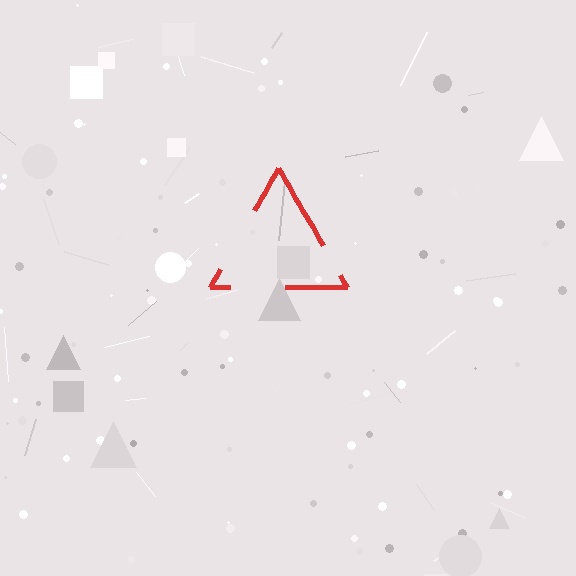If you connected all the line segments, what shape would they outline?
They would outline a triangle.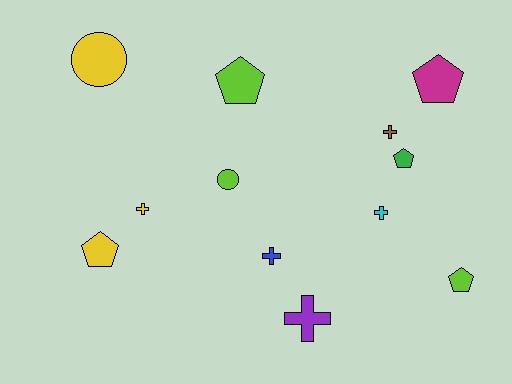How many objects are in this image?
There are 12 objects.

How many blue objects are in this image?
There is 1 blue object.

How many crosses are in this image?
There are 5 crosses.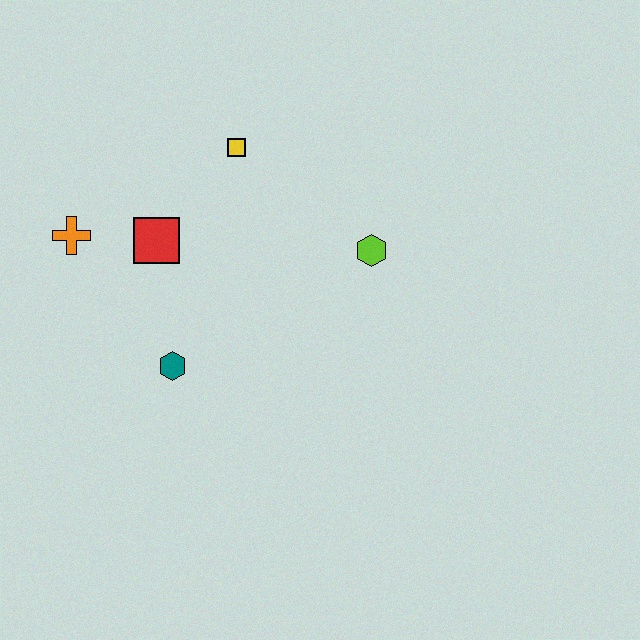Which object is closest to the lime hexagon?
The yellow square is closest to the lime hexagon.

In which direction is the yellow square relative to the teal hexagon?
The yellow square is above the teal hexagon.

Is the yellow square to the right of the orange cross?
Yes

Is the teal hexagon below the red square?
Yes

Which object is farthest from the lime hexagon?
The orange cross is farthest from the lime hexagon.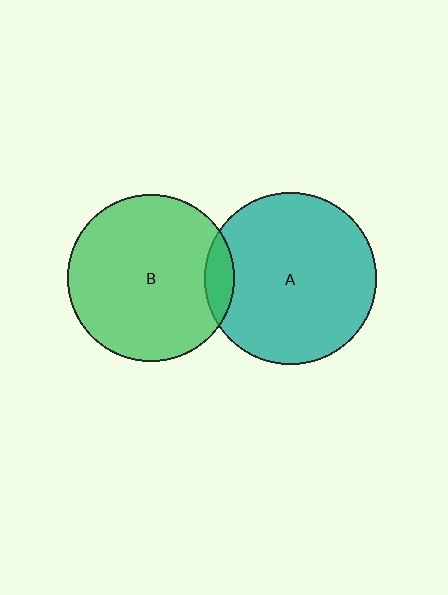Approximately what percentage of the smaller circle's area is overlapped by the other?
Approximately 10%.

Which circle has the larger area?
Circle A (teal).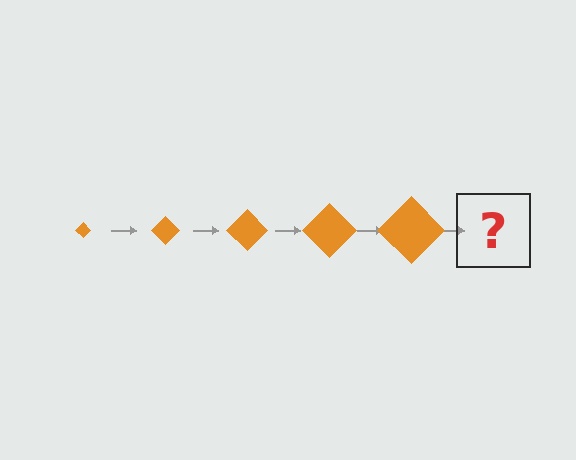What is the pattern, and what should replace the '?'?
The pattern is that the diamond gets progressively larger each step. The '?' should be an orange diamond, larger than the previous one.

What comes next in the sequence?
The next element should be an orange diamond, larger than the previous one.